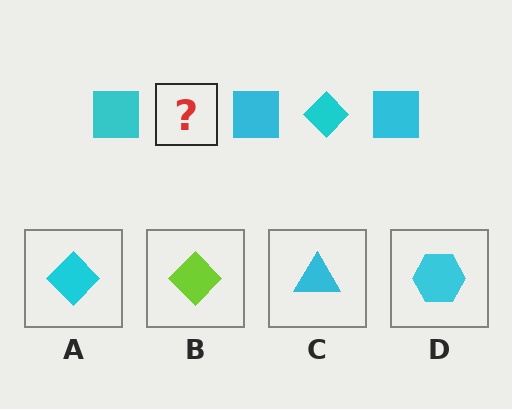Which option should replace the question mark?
Option A.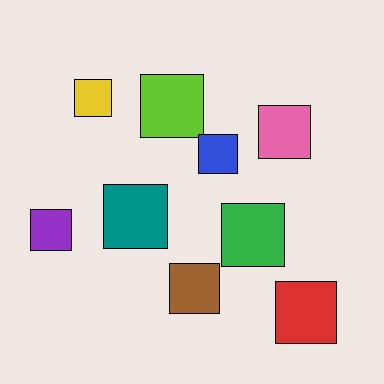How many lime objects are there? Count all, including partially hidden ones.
There is 1 lime object.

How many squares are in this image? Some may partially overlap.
There are 9 squares.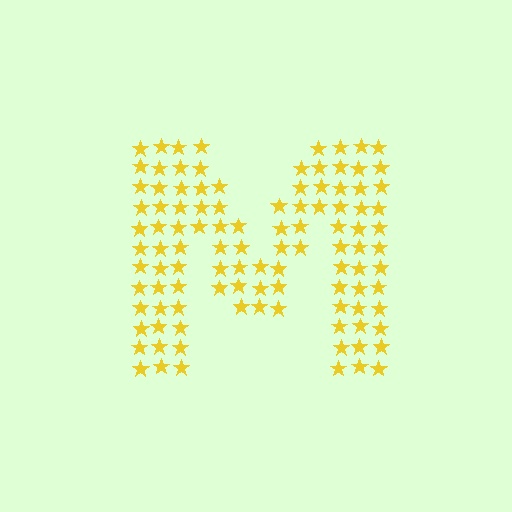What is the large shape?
The large shape is the letter M.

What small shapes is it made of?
It is made of small stars.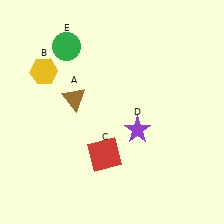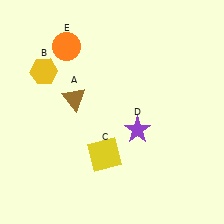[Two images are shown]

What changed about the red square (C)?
In Image 1, C is red. In Image 2, it changed to yellow.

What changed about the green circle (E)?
In Image 1, E is green. In Image 2, it changed to orange.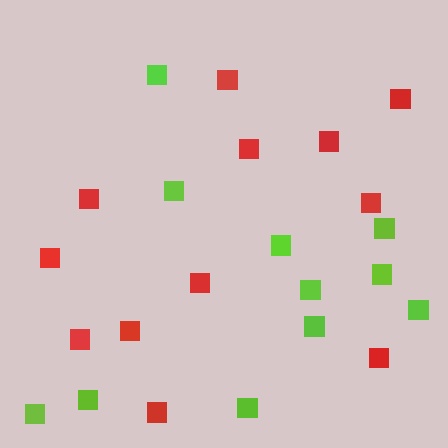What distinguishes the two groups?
There are 2 groups: one group of lime squares (11) and one group of red squares (12).